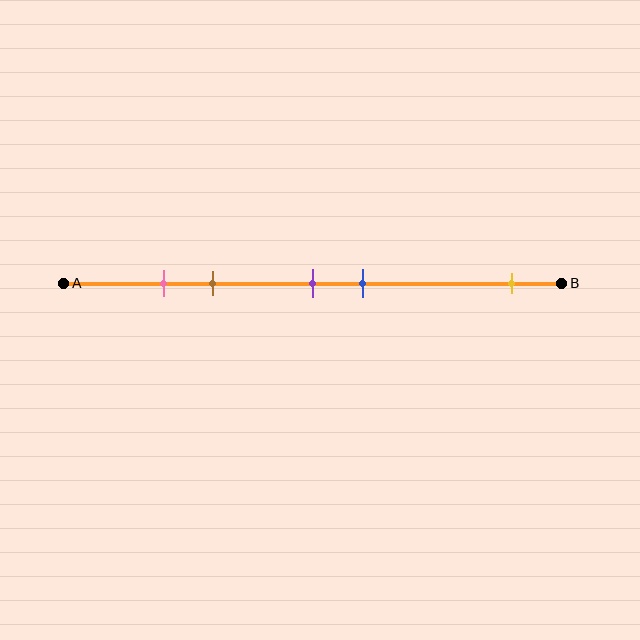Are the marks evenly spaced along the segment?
No, the marks are not evenly spaced.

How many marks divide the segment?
There are 5 marks dividing the segment.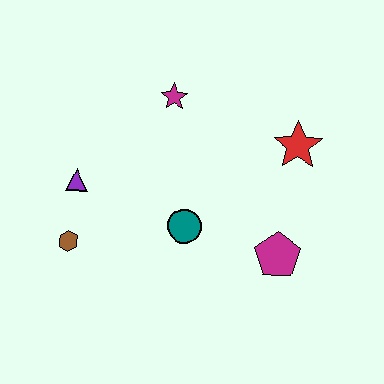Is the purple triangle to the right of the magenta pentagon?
No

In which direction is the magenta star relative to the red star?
The magenta star is to the left of the red star.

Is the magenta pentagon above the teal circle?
No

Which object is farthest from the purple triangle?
The red star is farthest from the purple triangle.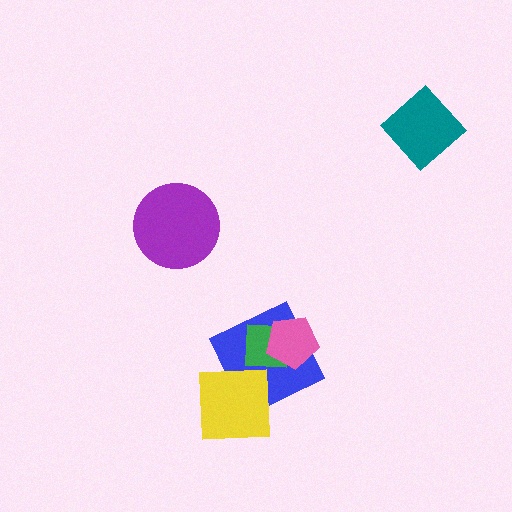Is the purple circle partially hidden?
No, no other shape covers it.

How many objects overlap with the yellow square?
2 objects overlap with the yellow square.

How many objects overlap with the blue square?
3 objects overlap with the blue square.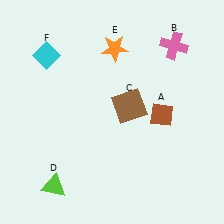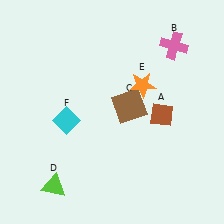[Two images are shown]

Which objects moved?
The objects that moved are: the orange star (E), the cyan diamond (F).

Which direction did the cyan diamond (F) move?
The cyan diamond (F) moved down.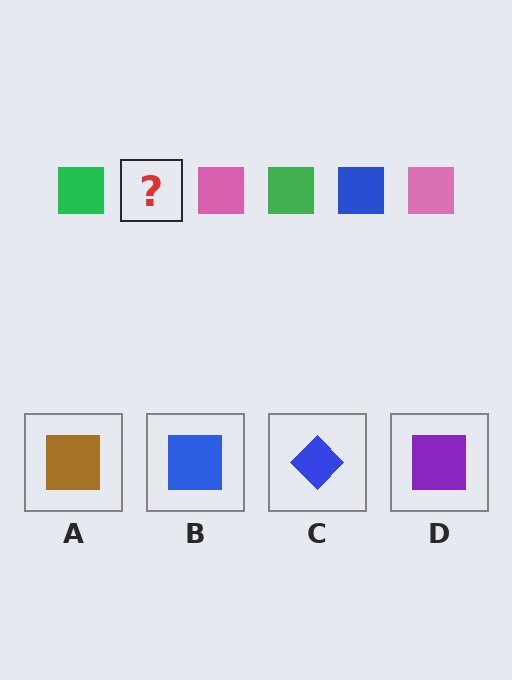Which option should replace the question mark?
Option B.